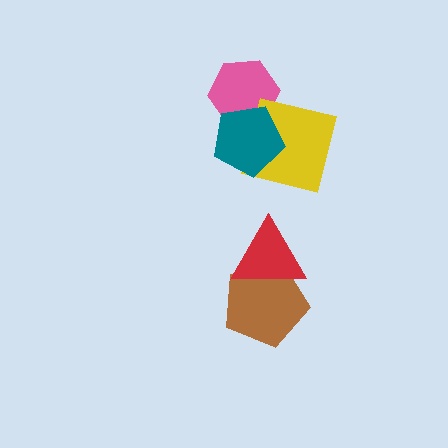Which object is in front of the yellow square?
The teal pentagon is in front of the yellow square.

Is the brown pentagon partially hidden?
Yes, it is partially covered by another shape.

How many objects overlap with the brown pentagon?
1 object overlaps with the brown pentagon.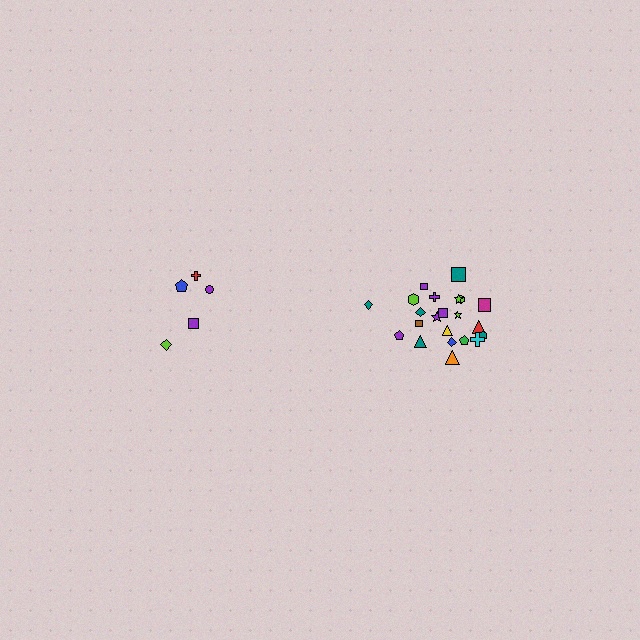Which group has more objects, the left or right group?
The right group.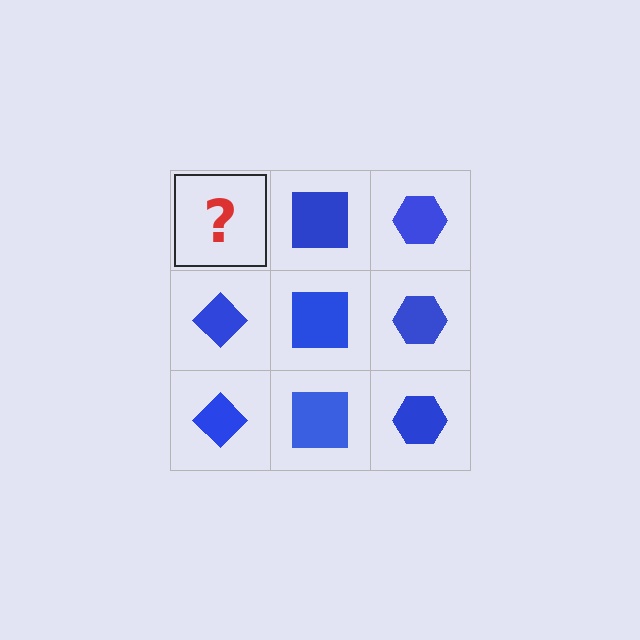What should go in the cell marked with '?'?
The missing cell should contain a blue diamond.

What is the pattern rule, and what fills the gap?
The rule is that each column has a consistent shape. The gap should be filled with a blue diamond.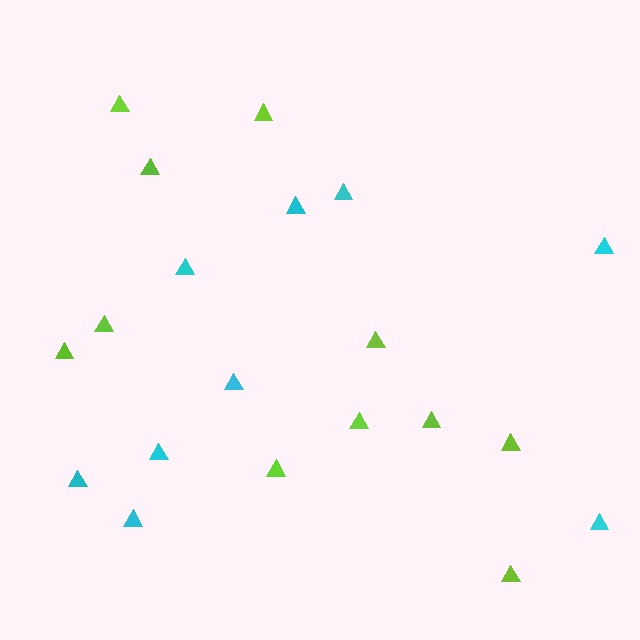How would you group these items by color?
There are 2 groups: one group of lime triangles (11) and one group of cyan triangles (9).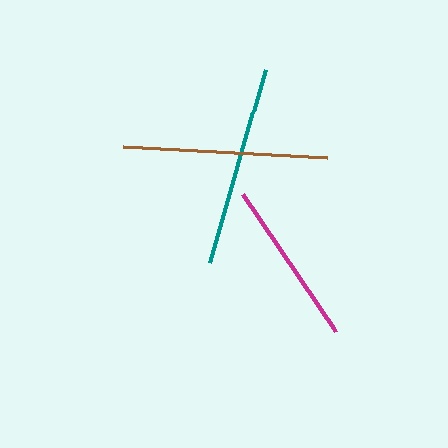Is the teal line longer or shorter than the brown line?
The brown line is longer than the teal line.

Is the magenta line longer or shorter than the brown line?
The brown line is longer than the magenta line.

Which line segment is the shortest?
The magenta line is the shortest at approximately 166 pixels.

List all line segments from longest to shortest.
From longest to shortest: brown, teal, magenta.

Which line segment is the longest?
The brown line is the longest at approximately 204 pixels.